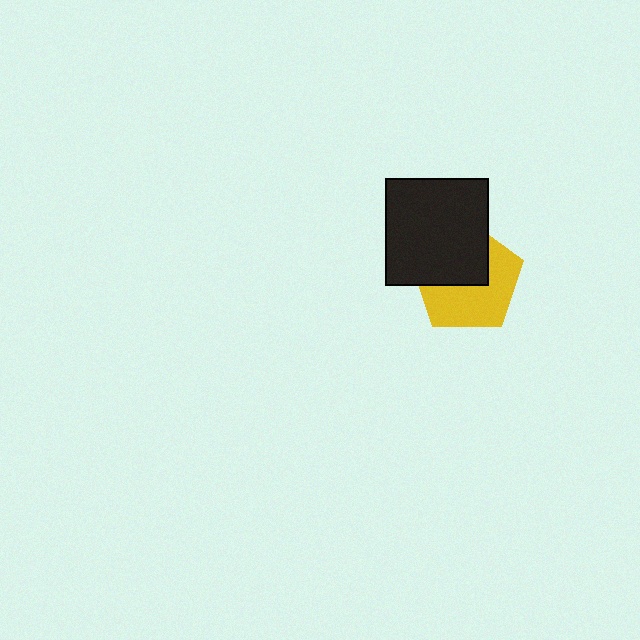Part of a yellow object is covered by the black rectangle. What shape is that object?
It is a pentagon.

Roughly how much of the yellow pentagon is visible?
About half of it is visible (roughly 55%).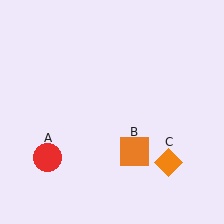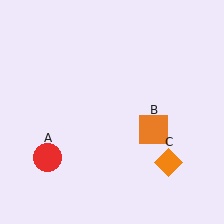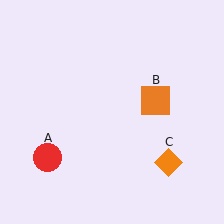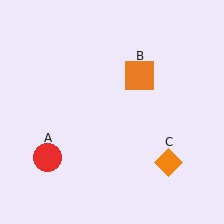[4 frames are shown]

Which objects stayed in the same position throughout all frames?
Red circle (object A) and orange diamond (object C) remained stationary.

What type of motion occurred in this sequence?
The orange square (object B) rotated counterclockwise around the center of the scene.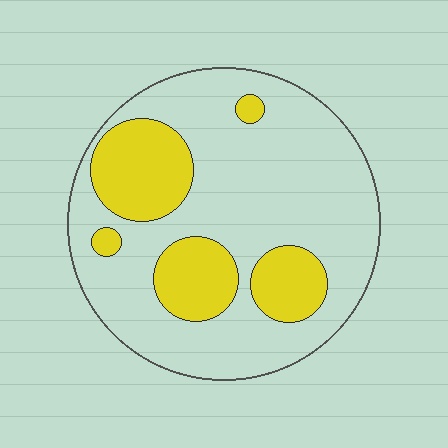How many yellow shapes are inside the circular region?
5.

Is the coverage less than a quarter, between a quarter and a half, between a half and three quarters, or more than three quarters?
Between a quarter and a half.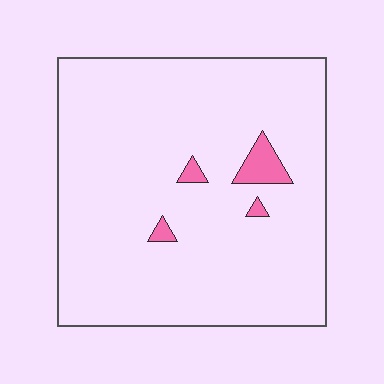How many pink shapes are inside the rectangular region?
4.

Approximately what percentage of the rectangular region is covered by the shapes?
Approximately 5%.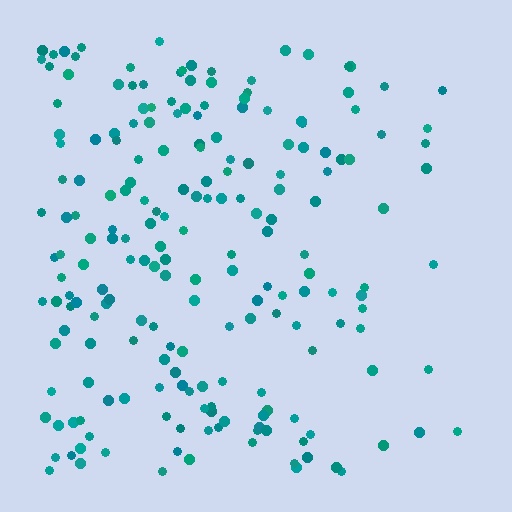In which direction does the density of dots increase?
From right to left, with the left side densest.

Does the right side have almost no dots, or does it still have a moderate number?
Still a moderate number, just noticeably fewer than the left.